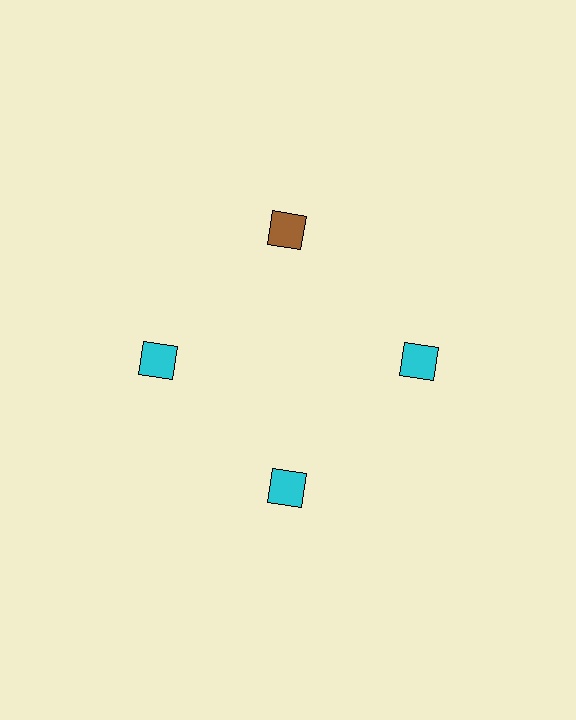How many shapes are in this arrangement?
There are 4 shapes arranged in a ring pattern.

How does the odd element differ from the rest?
It has a different color: brown instead of cyan.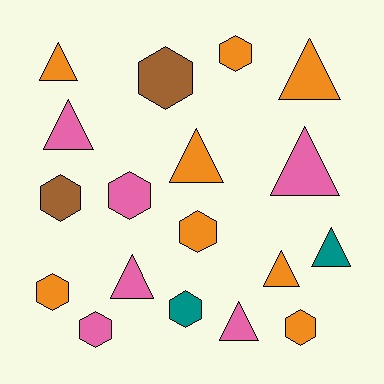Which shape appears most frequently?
Hexagon, with 9 objects.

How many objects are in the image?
There are 18 objects.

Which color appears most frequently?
Orange, with 8 objects.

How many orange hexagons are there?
There are 4 orange hexagons.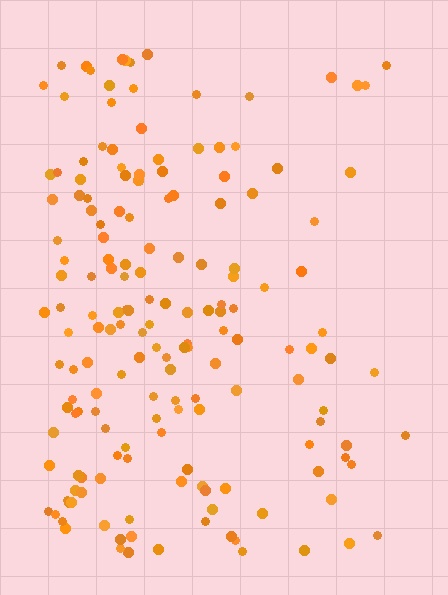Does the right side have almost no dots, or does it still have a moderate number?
Still a moderate number, just noticeably fewer than the left.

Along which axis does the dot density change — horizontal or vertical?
Horizontal.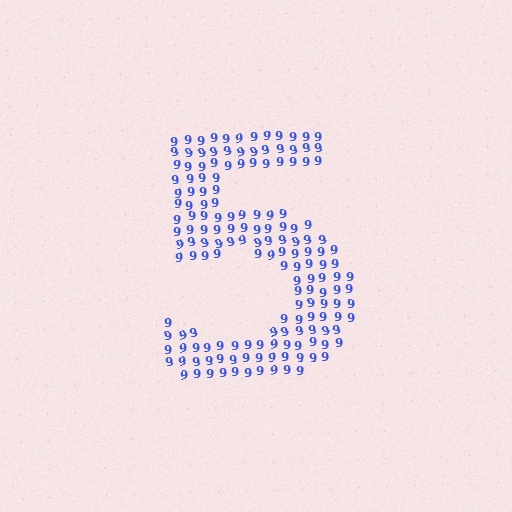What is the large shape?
The large shape is the digit 5.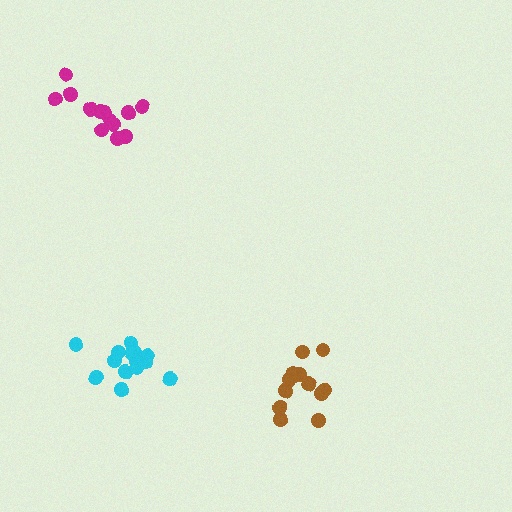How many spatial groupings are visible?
There are 3 spatial groupings.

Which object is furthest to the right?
The brown cluster is rightmost.